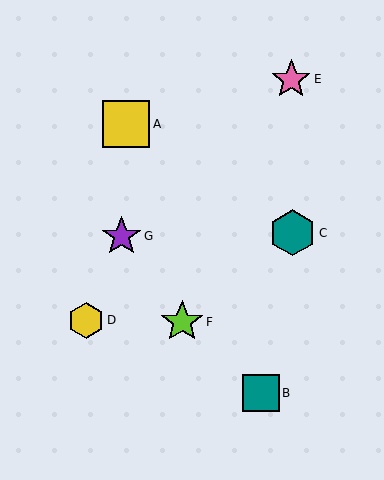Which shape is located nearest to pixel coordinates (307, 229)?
The teal hexagon (labeled C) at (293, 233) is nearest to that location.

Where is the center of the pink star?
The center of the pink star is at (291, 79).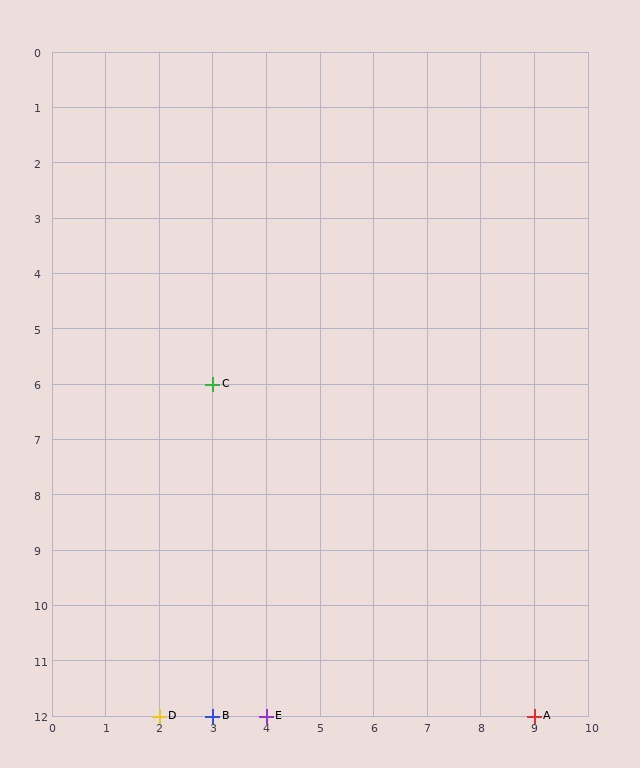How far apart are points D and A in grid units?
Points D and A are 7 columns apart.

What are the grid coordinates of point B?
Point B is at grid coordinates (3, 12).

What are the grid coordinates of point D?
Point D is at grid coordinates (2, 12).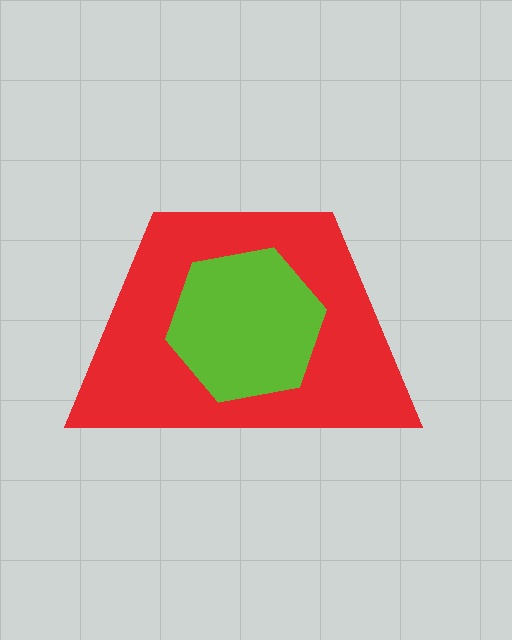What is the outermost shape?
The red trapezoid.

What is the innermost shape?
The lime hexagon.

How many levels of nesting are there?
2.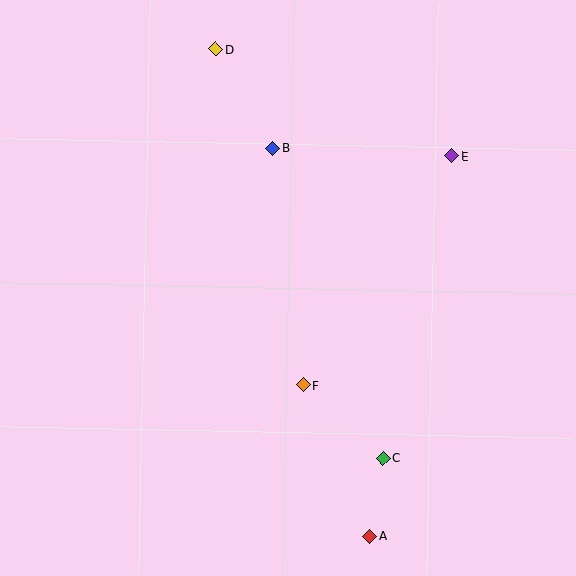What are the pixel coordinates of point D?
Point D is at (216, 49).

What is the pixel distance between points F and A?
The distance between F and A is 165 pixels.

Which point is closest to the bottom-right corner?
Point A is closest to the bottom-right corner.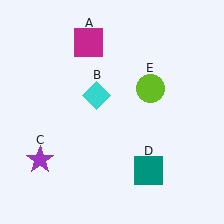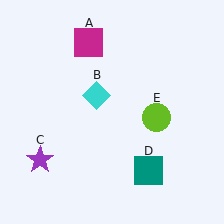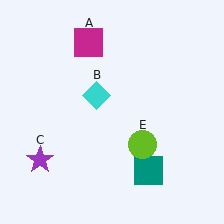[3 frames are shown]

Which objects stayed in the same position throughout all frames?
Magenta square (object A) and cyan diamond (object B) and purple star (object C) and teal square (object D) remained stationary.